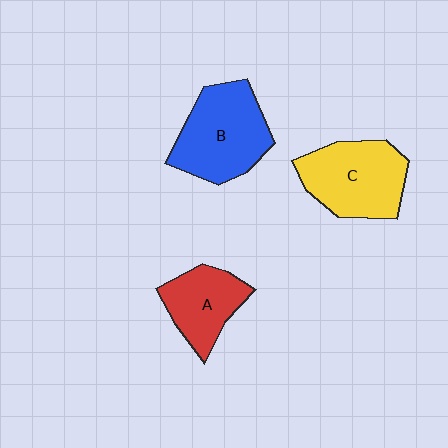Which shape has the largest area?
Shape B (blue).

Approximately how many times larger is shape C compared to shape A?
Approximately 1.4 times.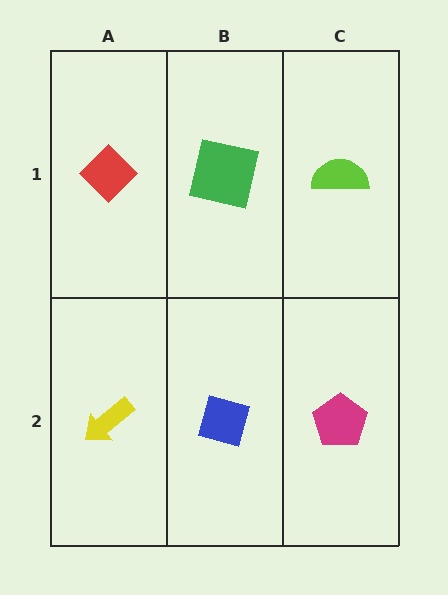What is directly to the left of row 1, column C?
A green square.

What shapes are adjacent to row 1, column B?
A blue diamond (row 2, column B), a red diamond (row 1, column A), a lime semicircle (row 1, column C).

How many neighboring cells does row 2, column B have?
3.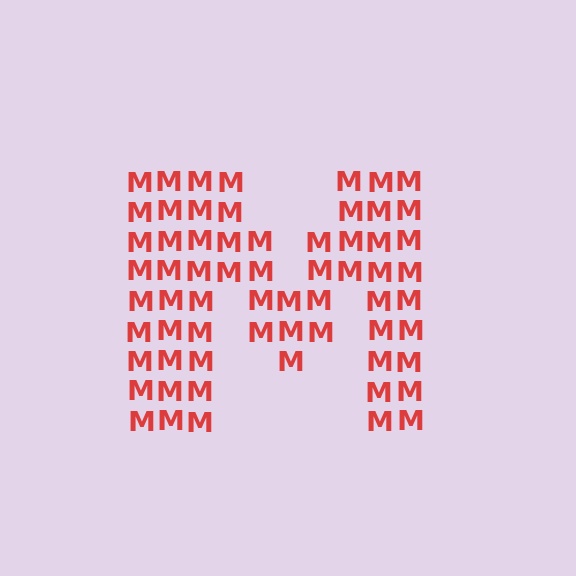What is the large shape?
The large shape is the letter M.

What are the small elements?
The small elements are letter M's.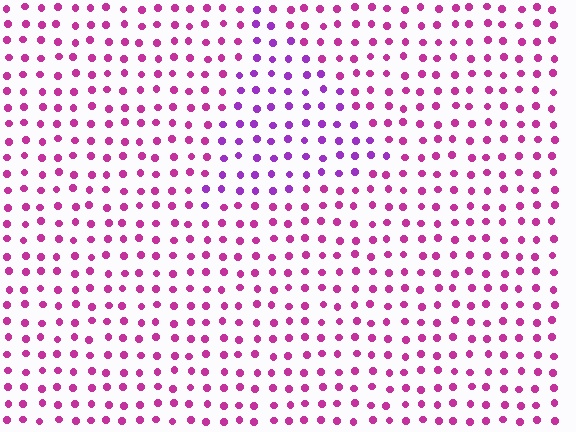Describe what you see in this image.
The image is filled with small magenta elements in a uniform arrangement. A triangle-shaped region is visible where the elements are tinted to a slightly different hue, forming a subtle color boundary.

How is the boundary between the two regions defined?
The boundary is defined purely by a slight shift in hue (about 32 degrees). Spacing, size, and orientation are identical on both sides.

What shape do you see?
I see a triangle.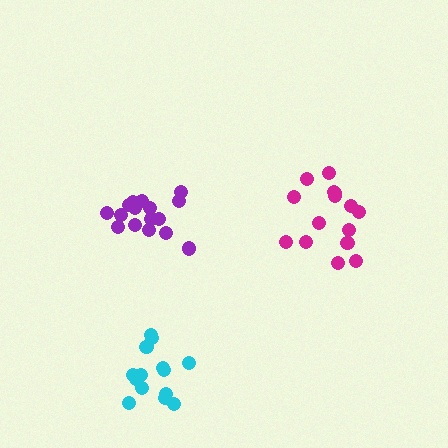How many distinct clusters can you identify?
There are 3 distinct clusters.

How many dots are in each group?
Group 1: 15 dots, Group 2: 15 dots, Group 3: 17 dots (47 total).